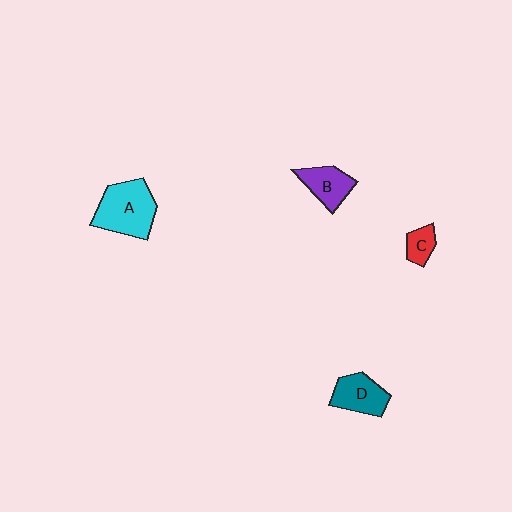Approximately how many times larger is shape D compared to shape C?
Approximately 1.9 times.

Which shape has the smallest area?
Shape C (red).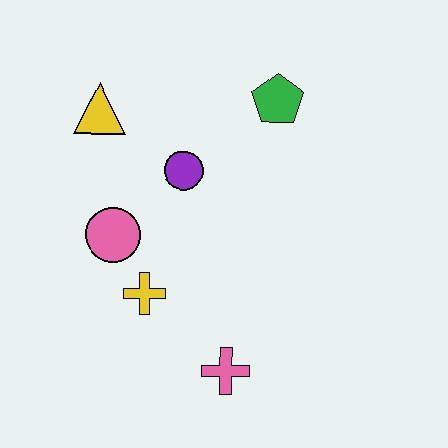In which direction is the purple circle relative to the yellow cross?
The purple circle is above the yellow cross.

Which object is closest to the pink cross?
The yellow cross is closest to the pink cross.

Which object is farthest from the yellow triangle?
The pink cross is farthest from the yellow triangle.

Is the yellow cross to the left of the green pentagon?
Yes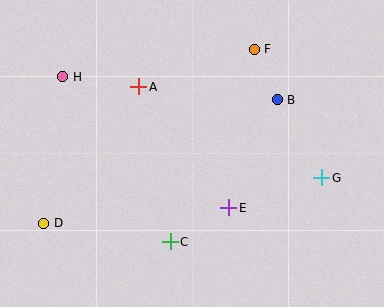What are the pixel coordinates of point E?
Point E is at (229, 208).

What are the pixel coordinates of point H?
Point H is at (63, 77).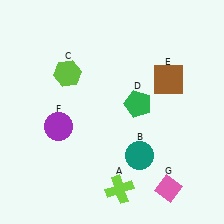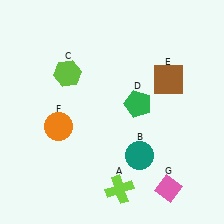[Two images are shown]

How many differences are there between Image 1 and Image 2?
There is 1 difference between the two images.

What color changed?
The circle (F) changed from purple in Image 1 to orange in Image 2.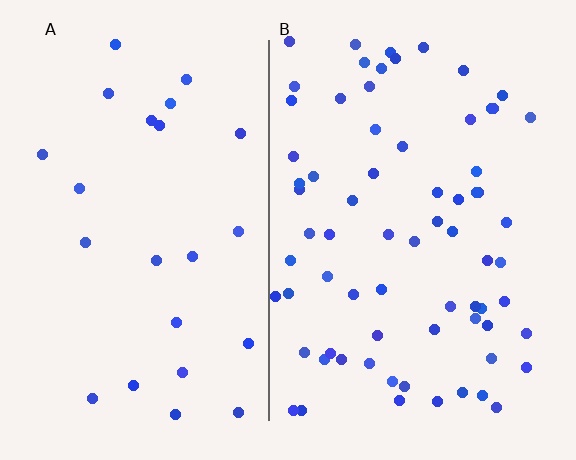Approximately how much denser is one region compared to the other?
Approximately 3.0× — region B over region A.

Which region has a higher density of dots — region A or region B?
B (the right).